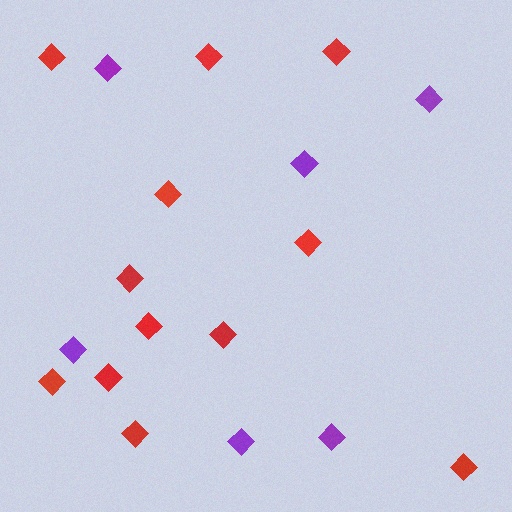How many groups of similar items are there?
There are 2 groups: one group of red diamonds (12) and one group of purple diamonds (6).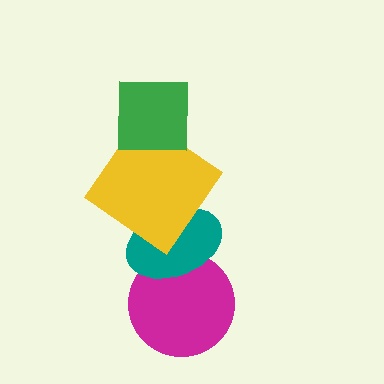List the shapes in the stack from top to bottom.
From top to bottom: the green square, the yellow diamond, the teal ellipse, the magenta circle.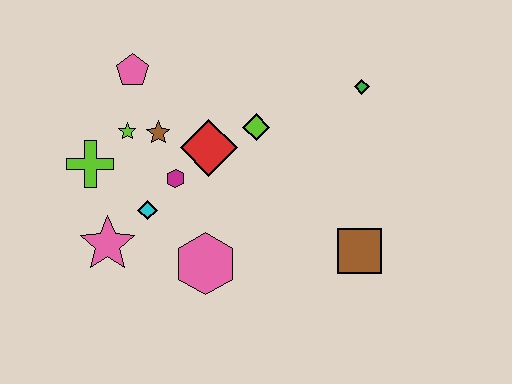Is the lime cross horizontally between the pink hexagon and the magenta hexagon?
No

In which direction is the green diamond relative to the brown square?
The green diamond is above the brown square.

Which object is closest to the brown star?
The lime star is closest to the brown star.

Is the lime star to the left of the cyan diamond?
Yes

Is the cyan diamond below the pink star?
No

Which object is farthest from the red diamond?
The brown square is farthest from the red diamond.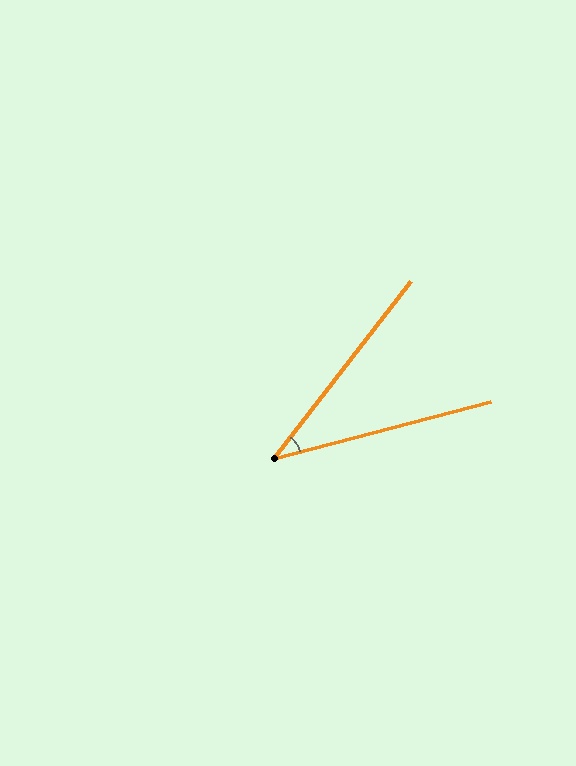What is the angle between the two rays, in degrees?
Approximately 37 degrees.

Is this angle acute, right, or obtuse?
It is acute.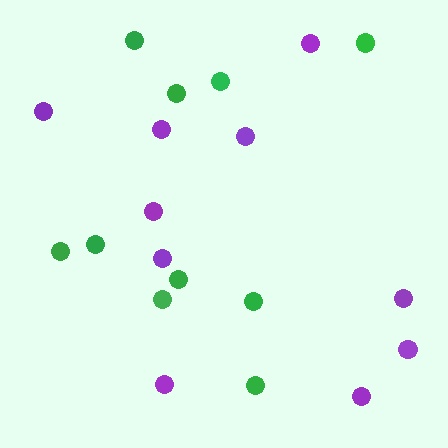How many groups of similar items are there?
There are 2 groups: one group of purple circles (10) and one group of green circles (10).